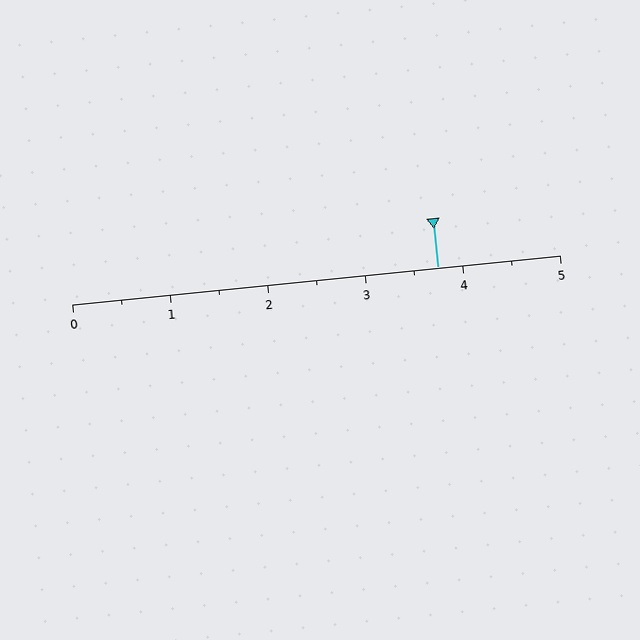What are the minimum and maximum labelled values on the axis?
The axis runs from 0 to 5.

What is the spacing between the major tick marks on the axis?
The major ticks are spaced 1 apart.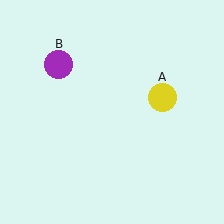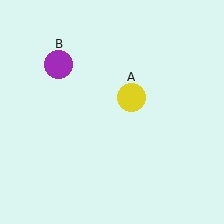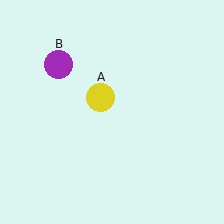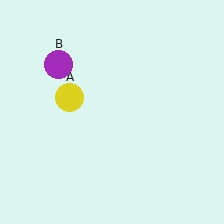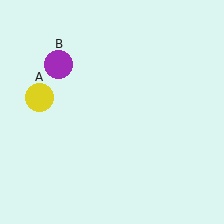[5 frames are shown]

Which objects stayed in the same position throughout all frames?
Purple circle (object B) remained stationary.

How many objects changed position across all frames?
1 object changed position: yellow circle (object A).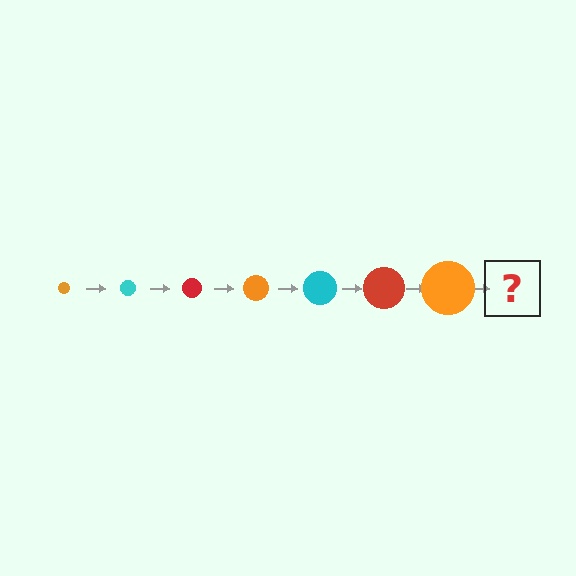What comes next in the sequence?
The next element should be a cyan circle, larger than the previous one.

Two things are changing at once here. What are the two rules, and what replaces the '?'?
The two rules are that the circle grows larger each step and the color cycles through orange, cyan, and red. The '?' should be a cyan circle, larger than the previous one.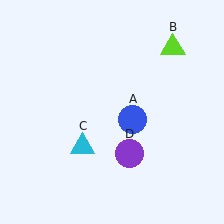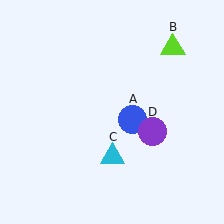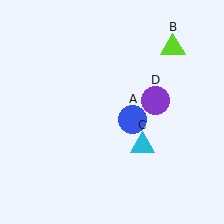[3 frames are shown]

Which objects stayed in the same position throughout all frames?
Blue circle (object A) and lime triangle (object B) remained stationary.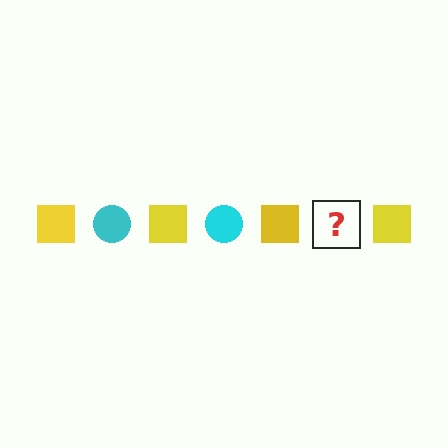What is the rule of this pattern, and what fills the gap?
The rule is that the pattern alternates between yellow square and cyan circle. The gap should be filled with a cyan circle.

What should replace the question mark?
The question mark should be replaced with a cyan circle.